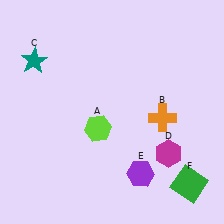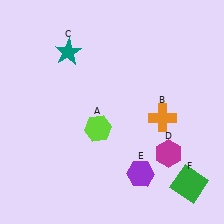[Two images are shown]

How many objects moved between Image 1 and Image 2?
1 object moved between the two images.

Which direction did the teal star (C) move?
The teal star (C) moved right.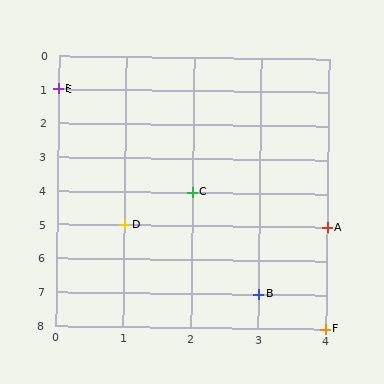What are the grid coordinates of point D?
Point D is at grid coordinates (1, 5).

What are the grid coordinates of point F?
Point F is at grid coordinates (4, 8).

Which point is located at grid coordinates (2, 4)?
Point C is at (2, 4).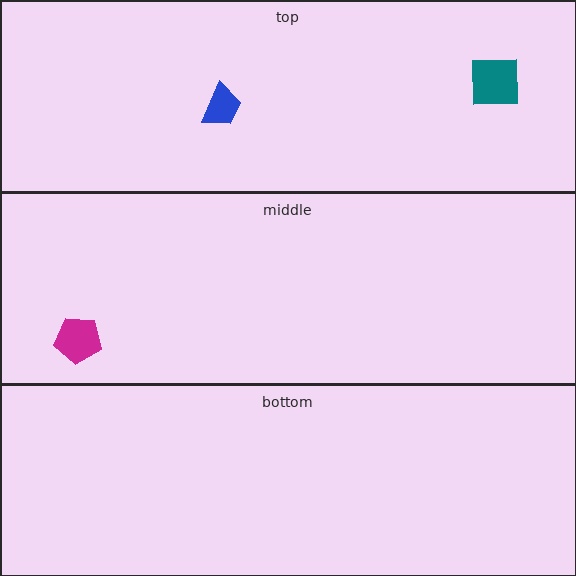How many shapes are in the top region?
2.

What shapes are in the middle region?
The magenta pentagon.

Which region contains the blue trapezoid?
The top region.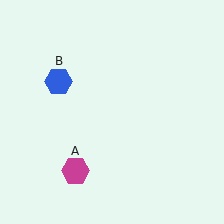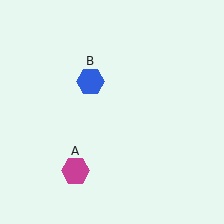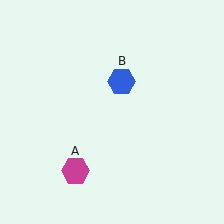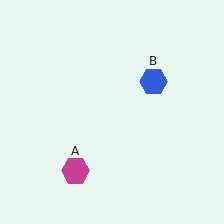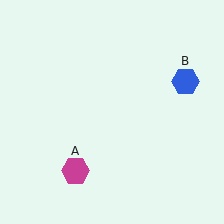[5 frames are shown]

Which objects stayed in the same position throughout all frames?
Magenta hexagon (object A) remained stationary.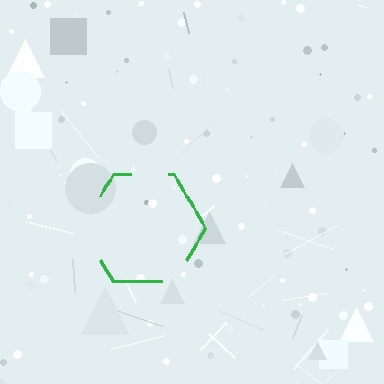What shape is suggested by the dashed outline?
The dashed outline suggests a hexagon.